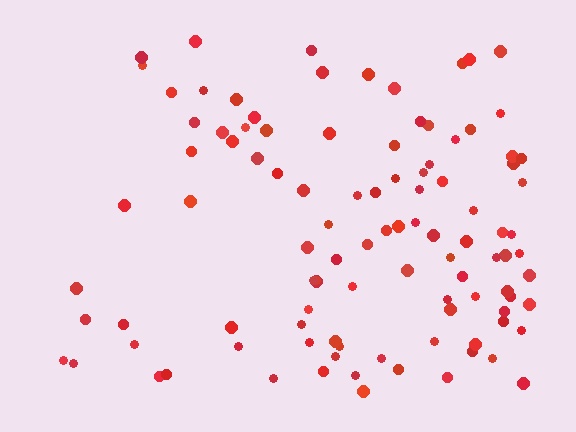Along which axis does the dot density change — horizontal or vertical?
Horizontal.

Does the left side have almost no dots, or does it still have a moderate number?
Still a moderate number, just noticeably fewer than the right.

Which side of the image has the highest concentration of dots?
The right.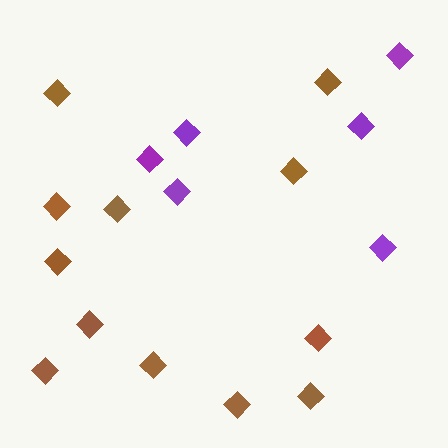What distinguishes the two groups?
There are 2 groups: one group of purple diamonds (6) and one group of brown diamonds (12).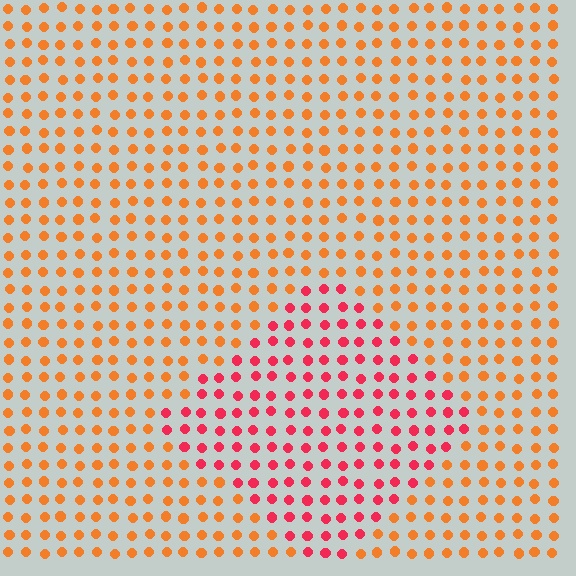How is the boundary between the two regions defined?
The boundary is defined purely by a slight shift in hue (about 38 degrees). Spacing, size, and orientation are identical on both sides.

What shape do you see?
I see a diamond.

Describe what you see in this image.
The image is filled with small orange elements in a uniform arrangement. A diamond-shaped region is visible where the elements are tinted to a slightly different hue, forming a subtle color boundary.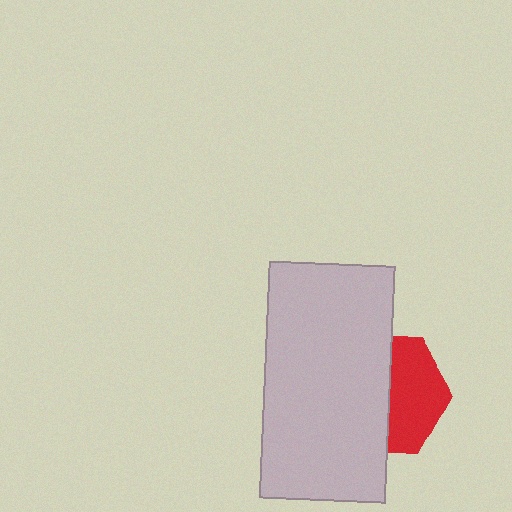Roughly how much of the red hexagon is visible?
About half of it is visible (roughly 47%).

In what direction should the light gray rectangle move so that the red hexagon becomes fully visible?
The light gray rectangle should move left. That is the shortest direction to clear the overlap and leave the red hexagon fully visible.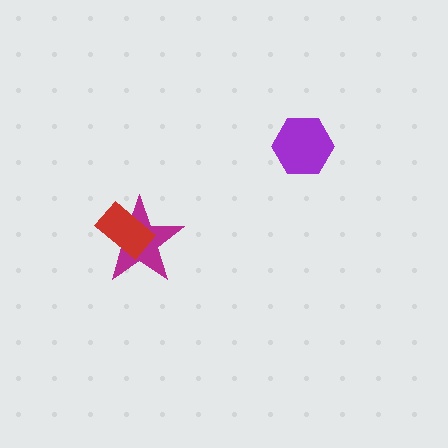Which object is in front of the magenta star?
The red rectangle is in front of the magenta star.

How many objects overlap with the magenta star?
1 object overlaps with the magenta star.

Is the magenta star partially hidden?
Yes, it is partially covered by another shape.